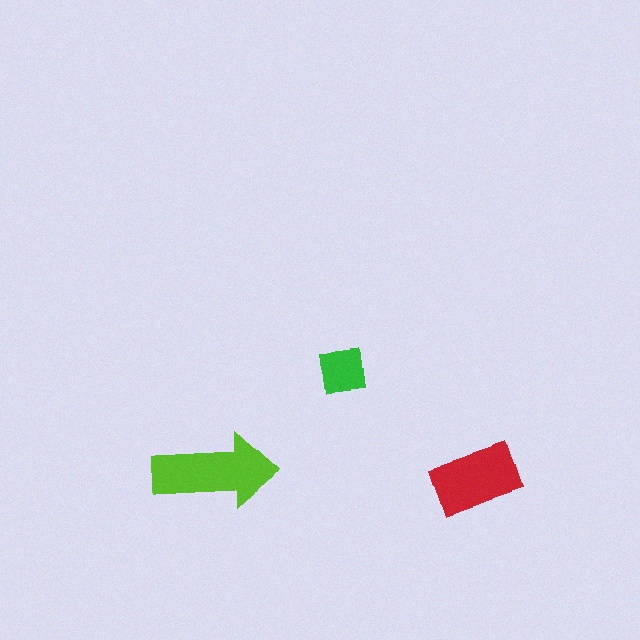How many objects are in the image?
There are 3 objects in the image.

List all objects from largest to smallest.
The lime arrow, the red rectangle, the green square.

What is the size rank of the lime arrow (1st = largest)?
1st.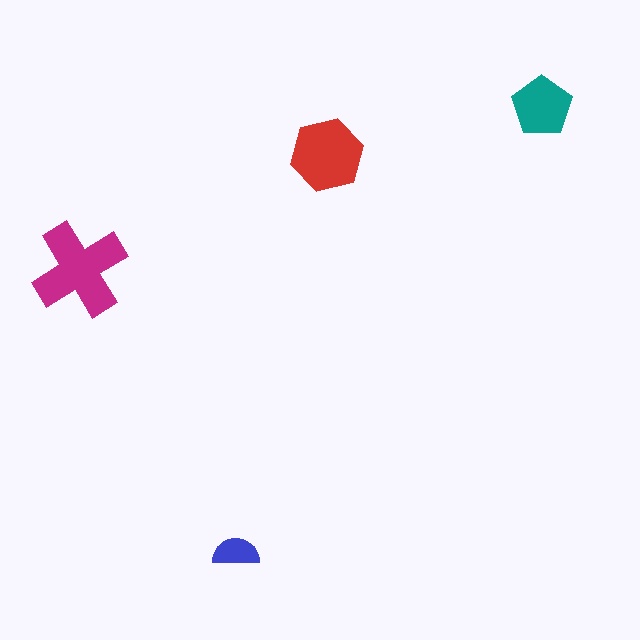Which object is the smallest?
The blue semicircle.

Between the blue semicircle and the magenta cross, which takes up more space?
The magenta cross.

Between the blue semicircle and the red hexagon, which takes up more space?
The red hexagon.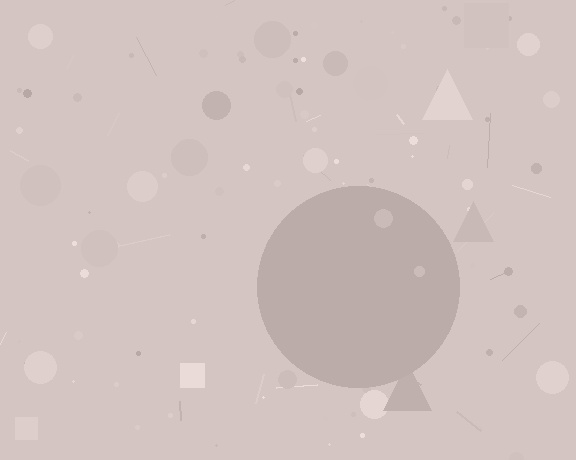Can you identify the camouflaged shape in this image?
The camouflaged shape is a circle.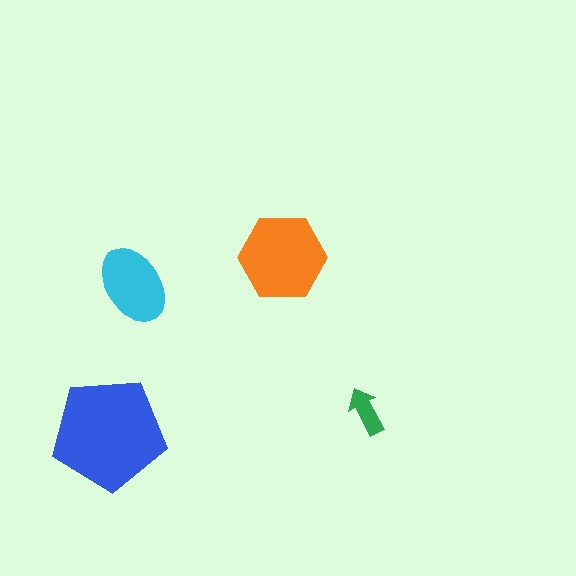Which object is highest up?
The orange hexagon is topmost.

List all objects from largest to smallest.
The blue pentagon, the orange hexagon, the cyan ellipse, the green arrow.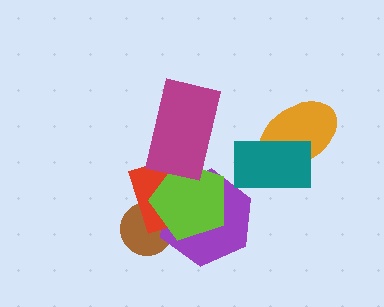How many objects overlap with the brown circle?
3 objects overlap with the brown circle.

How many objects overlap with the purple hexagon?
3 objects overlap with the purple hexagon.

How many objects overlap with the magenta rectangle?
1 object overlaps with the magenta rectangle.